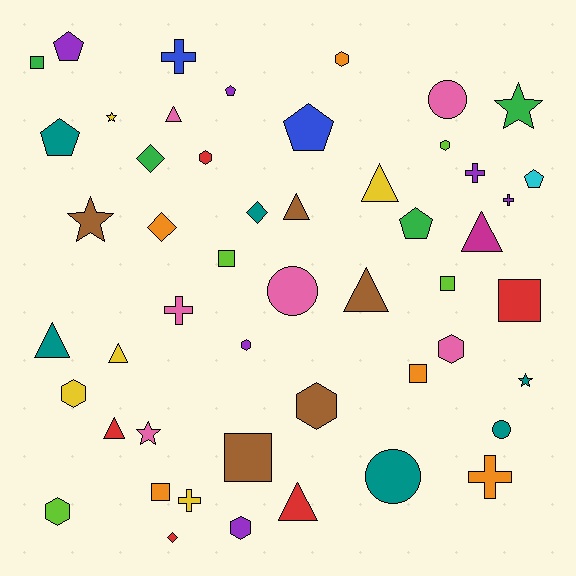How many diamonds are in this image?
There are 4 diamonds.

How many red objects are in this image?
There are 5 red objects.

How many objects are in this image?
There are 50 objects.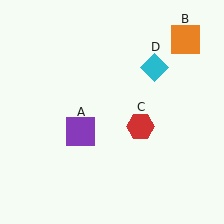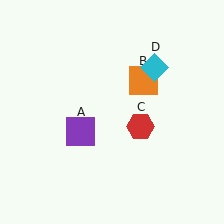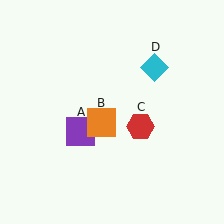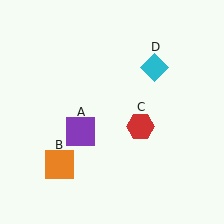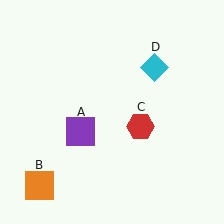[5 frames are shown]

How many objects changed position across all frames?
1 object changed position: orange square (object B).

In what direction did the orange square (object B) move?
The orange square (object B) moved down and to the left.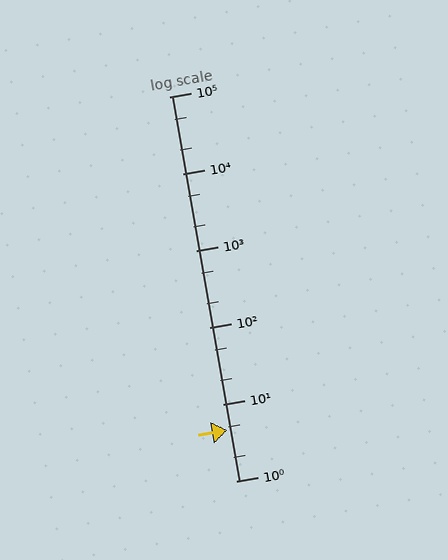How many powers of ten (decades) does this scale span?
The scale spans 5 decades, from 1 to 100000.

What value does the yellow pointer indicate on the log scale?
The pointer indicates approximately 4.6.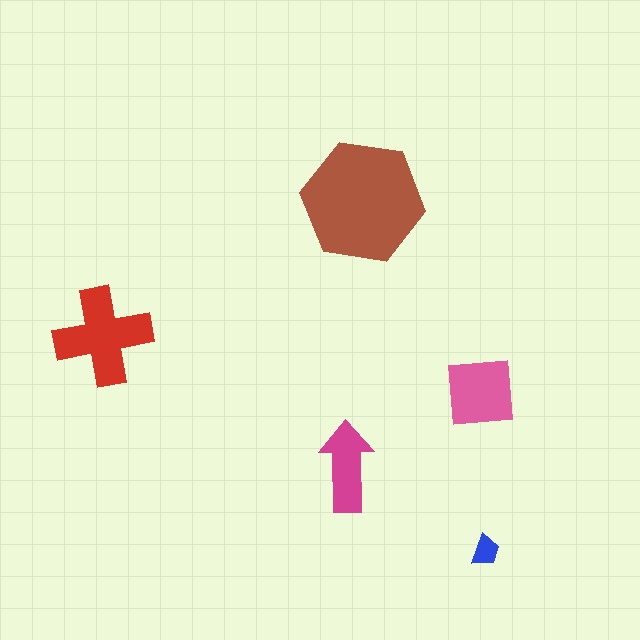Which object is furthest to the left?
The red cross is leftmost.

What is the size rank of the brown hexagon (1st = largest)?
1st.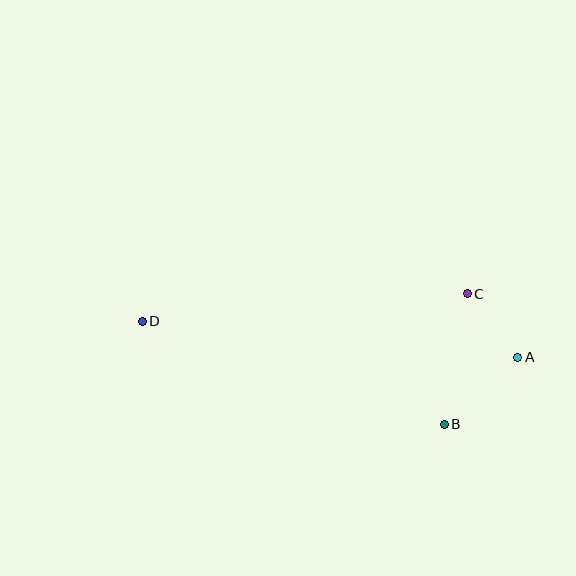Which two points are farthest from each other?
Points A and D are farthest from each other.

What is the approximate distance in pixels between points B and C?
The distance between B and C is approximately 133 pixels.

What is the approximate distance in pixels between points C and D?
The distance between C and D is approximately 326 pixels.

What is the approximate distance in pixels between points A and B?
The distance between A and B is approximately 100 pixels.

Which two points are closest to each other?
Points A and C are closest to each other.